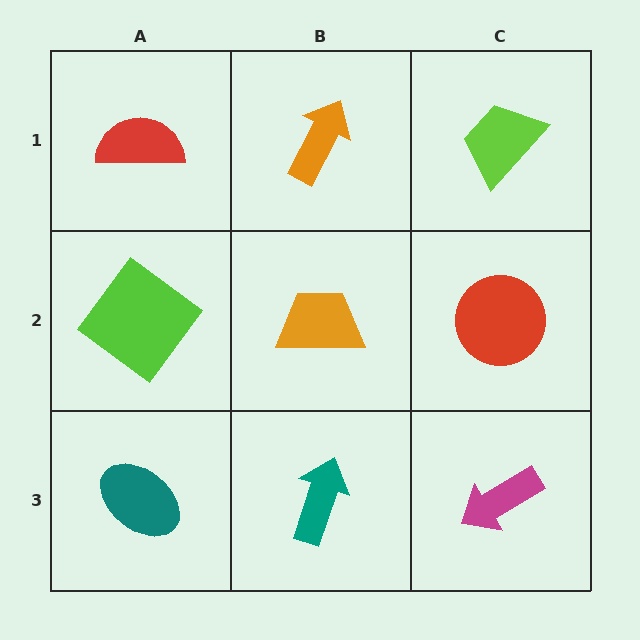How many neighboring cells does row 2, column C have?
3.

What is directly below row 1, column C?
A red circle.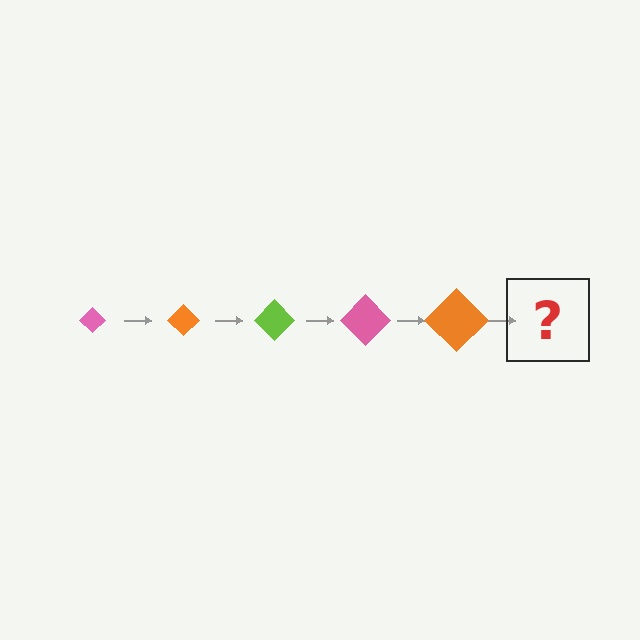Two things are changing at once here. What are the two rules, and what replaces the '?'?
The two rules are that the diamond grows larger each step and the color cycles through pink, orange, and lime. The '?' should be a lime diamond, larger than the previous one.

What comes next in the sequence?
The next element should be a lime diamond, larger than the previous one.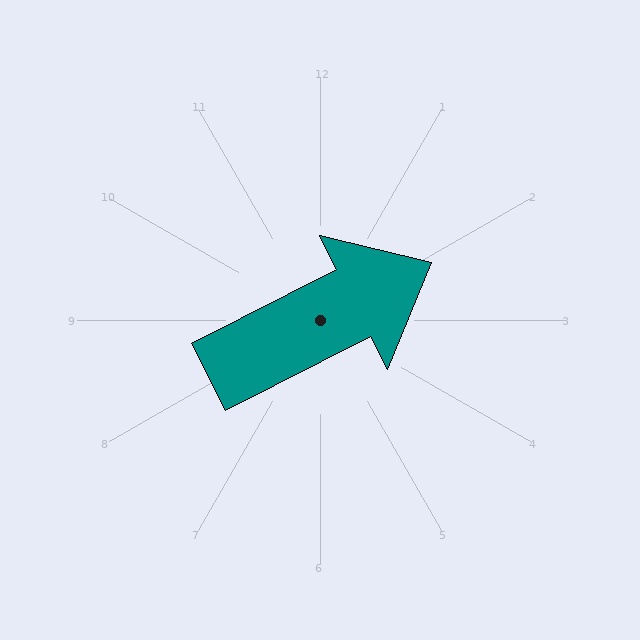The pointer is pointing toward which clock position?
Roughly 2 o'clock.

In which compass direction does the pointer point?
Northeast.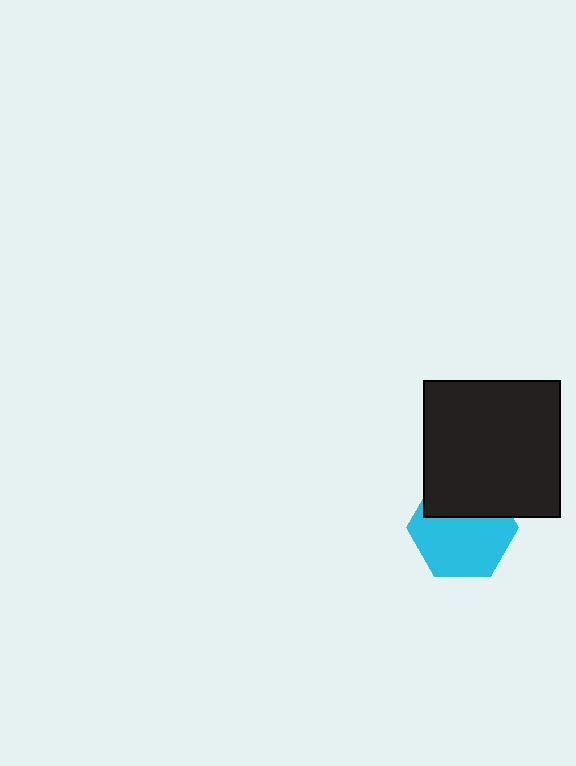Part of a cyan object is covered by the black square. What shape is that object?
It is a hexagon.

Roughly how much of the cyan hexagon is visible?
Most of it is visible (roughly 65%).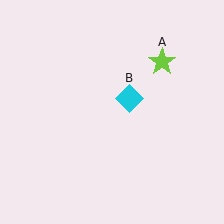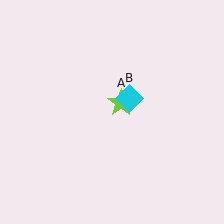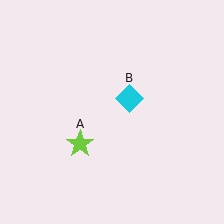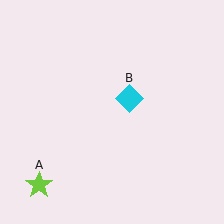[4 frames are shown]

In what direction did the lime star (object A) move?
The lime star (object A) moved down and to the left.